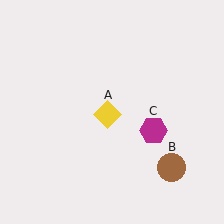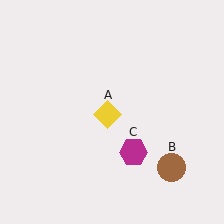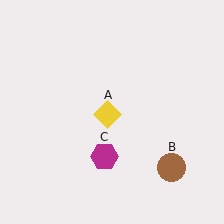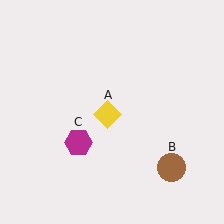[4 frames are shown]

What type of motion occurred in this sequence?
The magenta hexagon (object C) rotated clockwise around the center of the scene.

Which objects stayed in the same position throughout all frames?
Yellow diamond (object A) and brown circle (object B) remained stationary.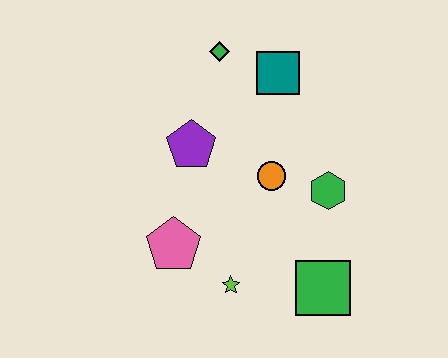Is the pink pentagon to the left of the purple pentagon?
Yes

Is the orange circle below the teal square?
Yes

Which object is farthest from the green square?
The green diamond is farthest from the green square.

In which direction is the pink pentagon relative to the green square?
The pink pentagon is to the left of the green square.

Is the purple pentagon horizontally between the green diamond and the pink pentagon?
Yes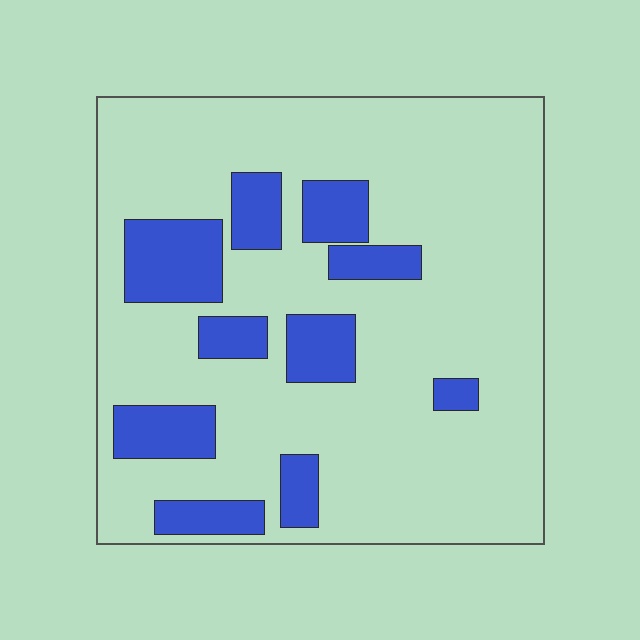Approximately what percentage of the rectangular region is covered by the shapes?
Approximately 20%.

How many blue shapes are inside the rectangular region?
10.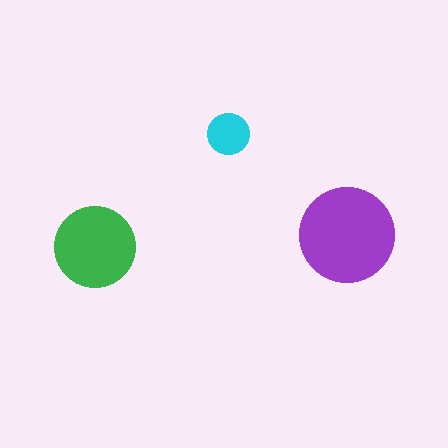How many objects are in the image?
There are 3 objects in the image.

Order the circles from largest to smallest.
the purple one, the green one, the cyan one.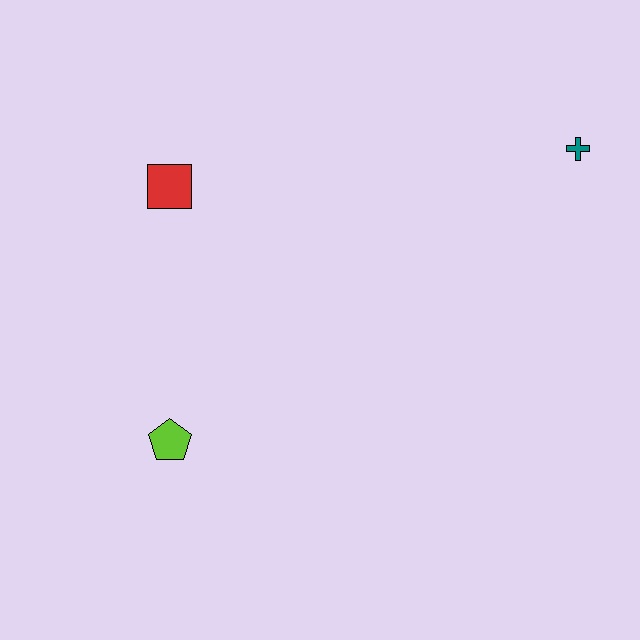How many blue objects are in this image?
There are no blue objects.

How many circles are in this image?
There are no circles.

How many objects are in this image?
There are 3 objects.